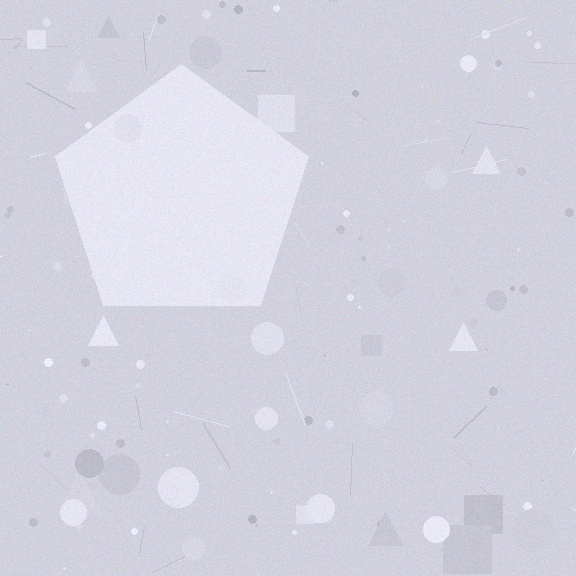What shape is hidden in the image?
A pentagon is hidden in the image.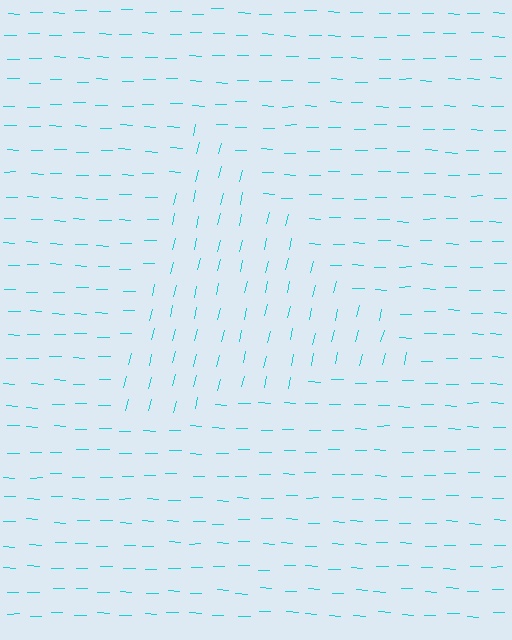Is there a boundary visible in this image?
Yes, there is a texture boundary formed by a change in line orientation.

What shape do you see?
I see a triangle.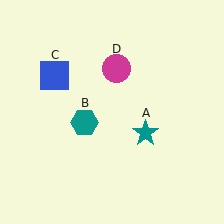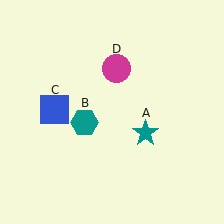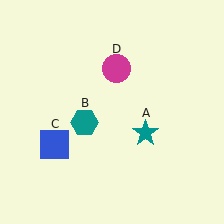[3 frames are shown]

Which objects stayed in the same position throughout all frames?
Teal star (object A) and teal hexagon (object B) and magenta circle (object D) remained stationary.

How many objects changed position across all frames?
1 object changed position: blue square (object C).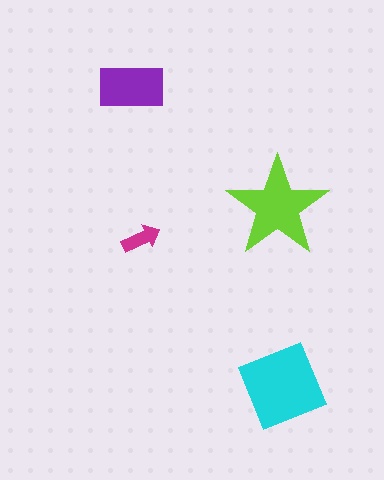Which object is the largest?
The cyan square.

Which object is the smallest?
The magenta arrow.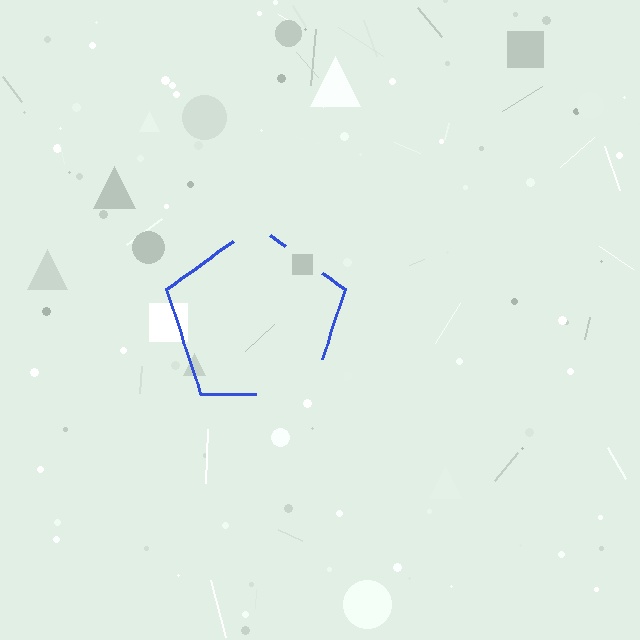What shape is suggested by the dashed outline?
The dashed outline suggests a pentagon.